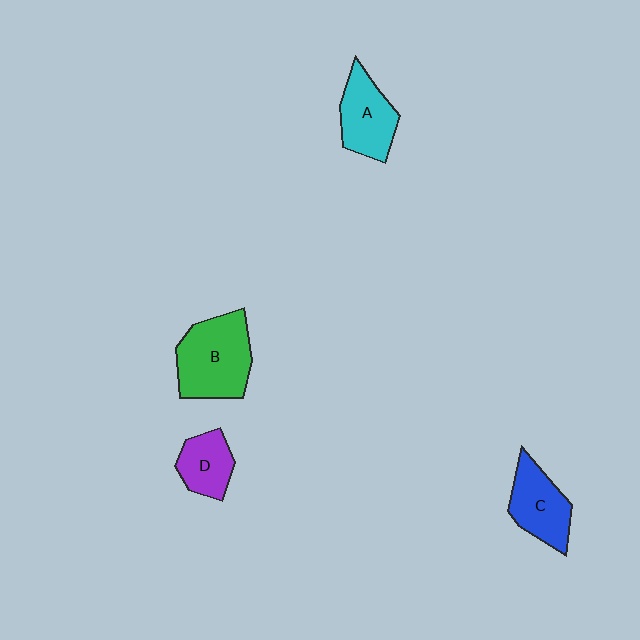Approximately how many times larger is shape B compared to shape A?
Approximately 1.4 times.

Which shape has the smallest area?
Shape D (purple).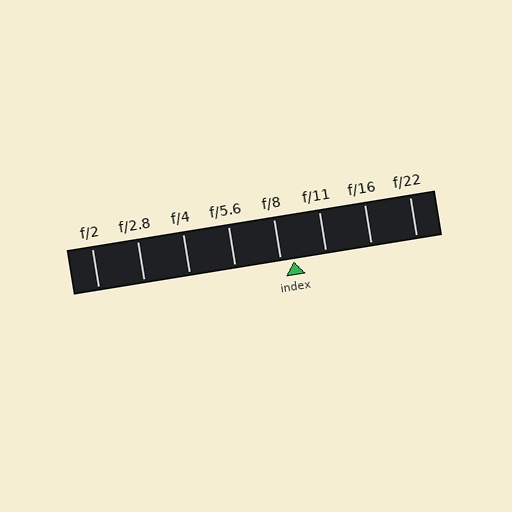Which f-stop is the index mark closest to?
The index mark is closest to f/8.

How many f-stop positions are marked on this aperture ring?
There are 8 f-stop positions marked.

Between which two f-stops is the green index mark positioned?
The index mark is between f/8 and f/11.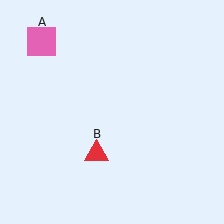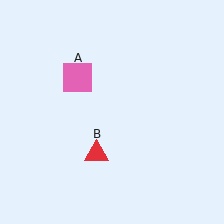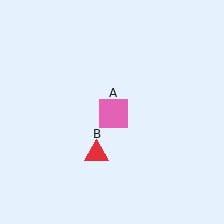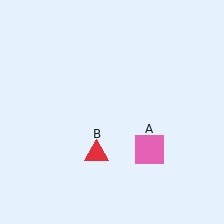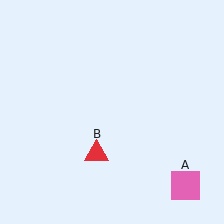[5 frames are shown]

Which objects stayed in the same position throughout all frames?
Red triangle (object B) remained stationary.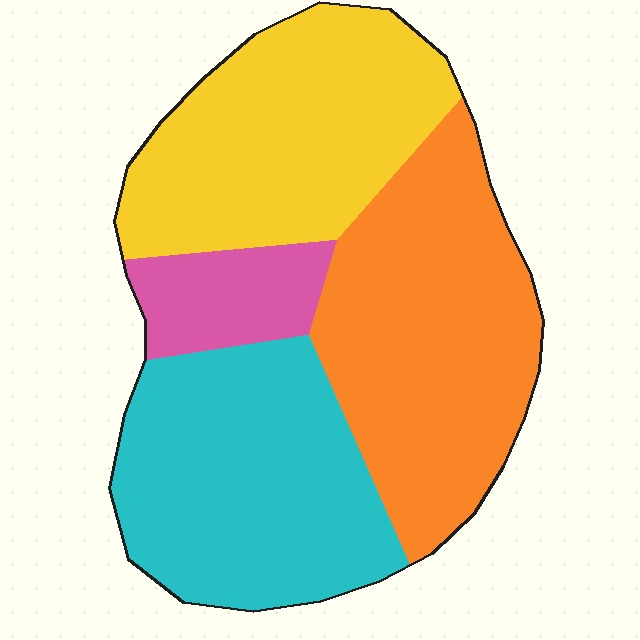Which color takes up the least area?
Pink, at roughly 10%.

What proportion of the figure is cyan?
Cyan covers around 30% of the figure.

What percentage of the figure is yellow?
Yellow covers roughly 30% of the figure.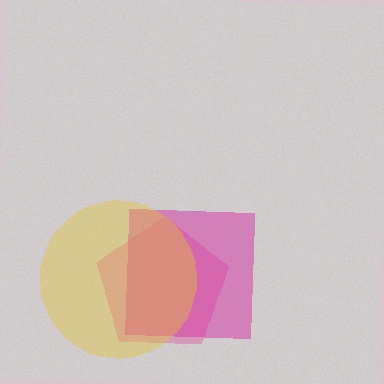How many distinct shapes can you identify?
There are 3 distinct shapes: a pink pentagon, a magenta square, a yellow circle.